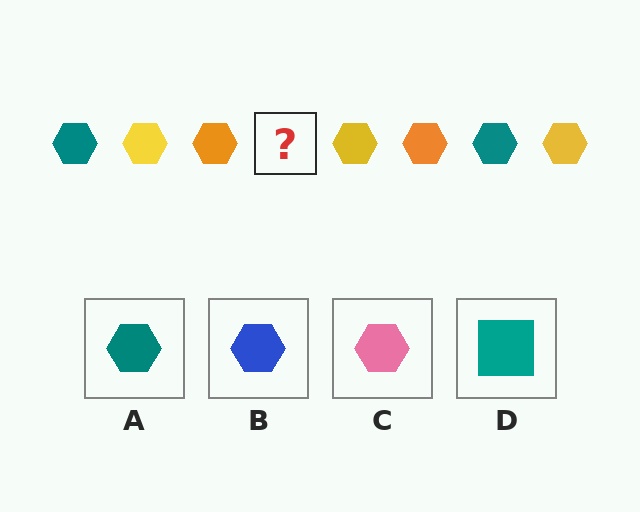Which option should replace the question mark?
Option A.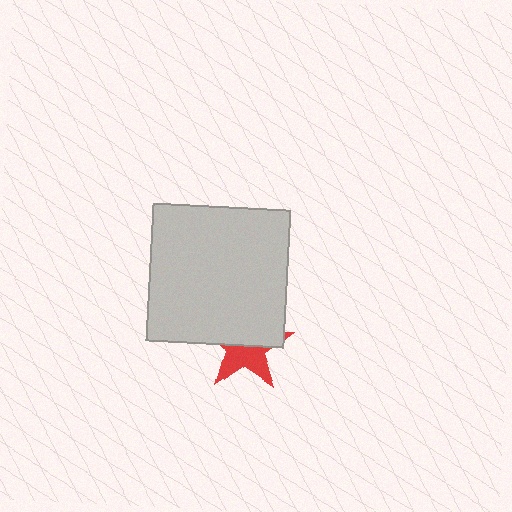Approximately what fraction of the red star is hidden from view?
Roughly 56% of the red star is hidden behind the light gray square.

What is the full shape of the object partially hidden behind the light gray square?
The partially hidden object is a red star.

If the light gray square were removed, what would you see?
You would see the complete red star.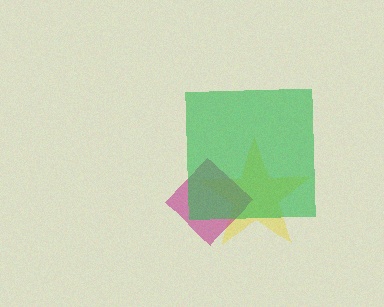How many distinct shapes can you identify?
There are 3 distinct shapes: a yellow star, a magenta diamond, a green square.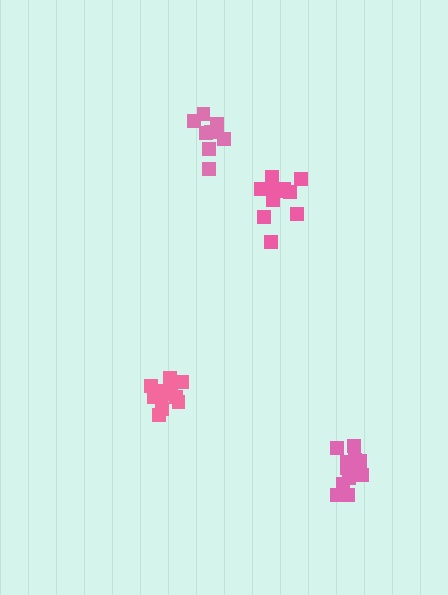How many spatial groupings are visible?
There are 4 spatial groupings.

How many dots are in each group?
Group 1: 12 dots, Group 2: 9 dots, Group 3: 14 dots, Group 4: 12 dots (47 total).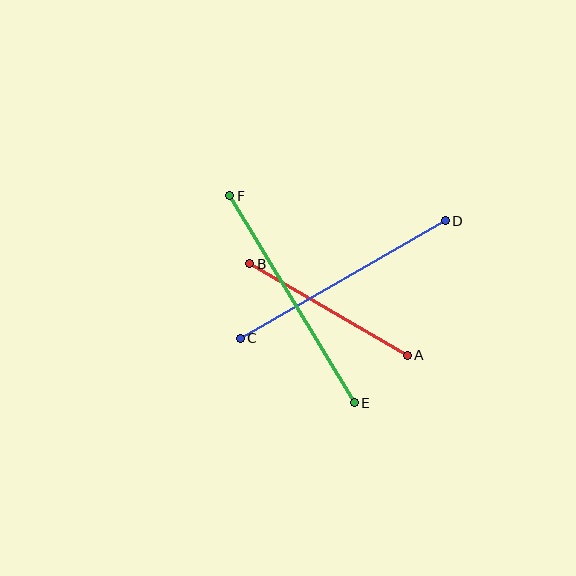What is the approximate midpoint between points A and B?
The midpoint is at approximately (329, 309) pixels.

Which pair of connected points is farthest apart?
Points E and F are farthest apart.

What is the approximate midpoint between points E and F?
The midpoint is at approximately (292, 299) pixels.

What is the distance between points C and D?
The distance is approximately 236 pixels.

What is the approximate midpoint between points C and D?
The midpoint is at approximately (343, 280) pixels.